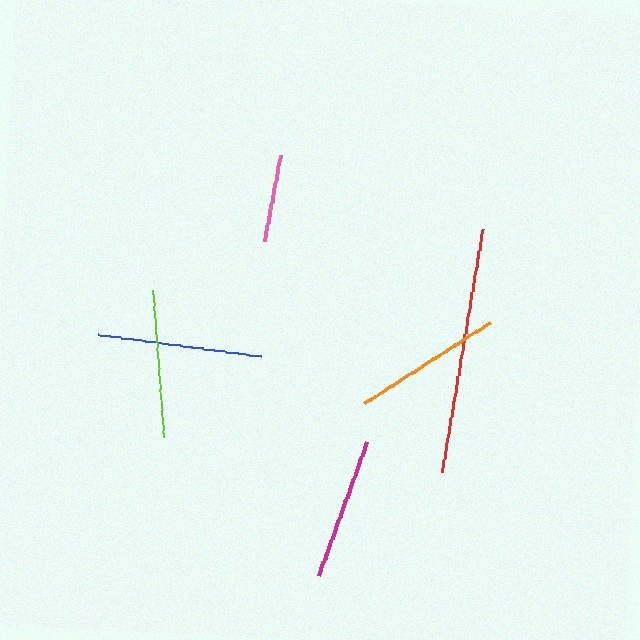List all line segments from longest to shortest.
From longest to shortest: red, blue, orange, lime, magenta, pink.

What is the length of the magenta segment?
The magenta segment is approximately 143 pixels long.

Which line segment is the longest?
The red line is the longest at approximately 246 pixels.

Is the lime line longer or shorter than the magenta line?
The lime line is longer than the magenta line.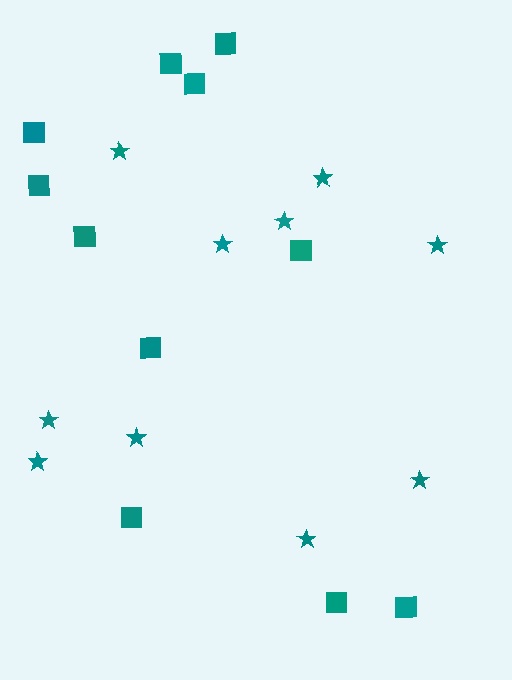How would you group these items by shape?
There are 2 groups: one group of stars (10) and one group of squares (11).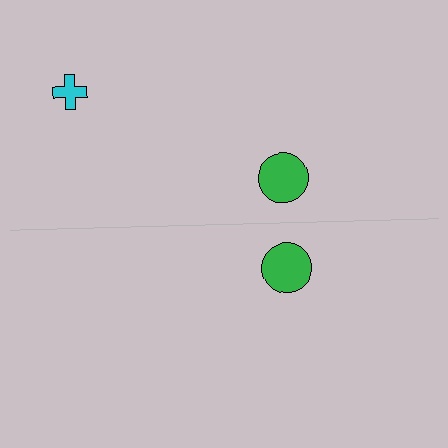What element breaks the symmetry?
A cyan cross is missing from the bottom side.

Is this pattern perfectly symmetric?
No, the pattern is not perfectly symmetric. A cyan cross is missing from the bottom side.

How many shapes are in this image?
There are 3 shapes in this image.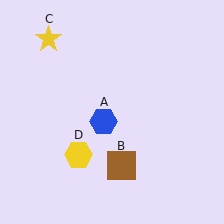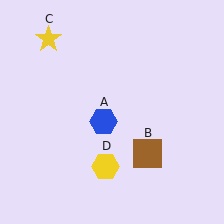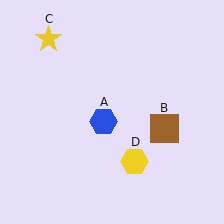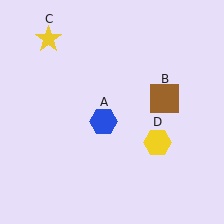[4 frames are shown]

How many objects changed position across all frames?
2 objects changed position: brown square (object B), yellow hexagon (object D).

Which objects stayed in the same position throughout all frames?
Blue hexagon (object A) and yellow star (object C) remained stationary.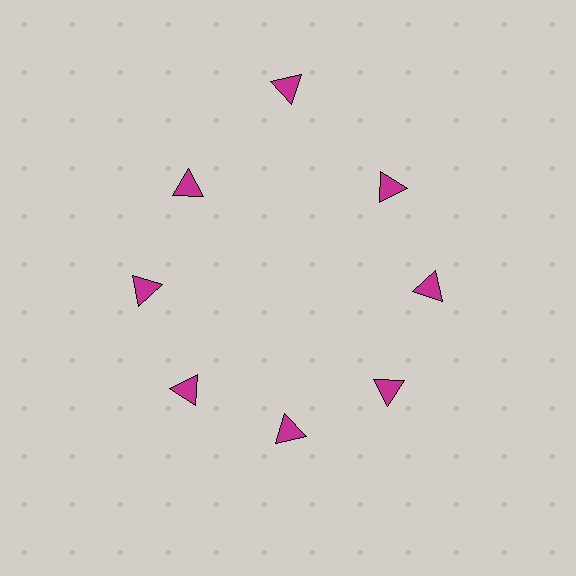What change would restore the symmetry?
The symmetry would be restored by moving it inward, back onto the ring so that all 8 triangles sit at equal angles and equal distance from the center.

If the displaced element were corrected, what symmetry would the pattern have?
It would have 8-fold rotational symmetry — the pattern would map onto itself every 45 degrees.